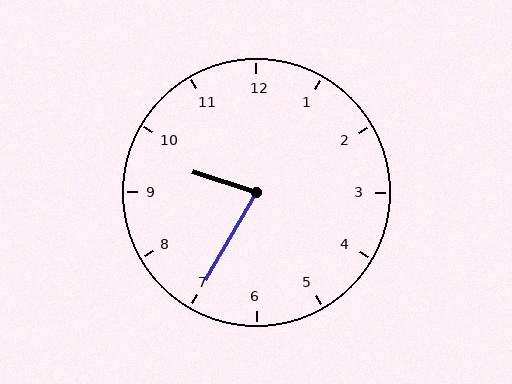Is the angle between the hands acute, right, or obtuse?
It is acute.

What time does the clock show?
9:35.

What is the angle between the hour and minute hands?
Approximately 78 degrees.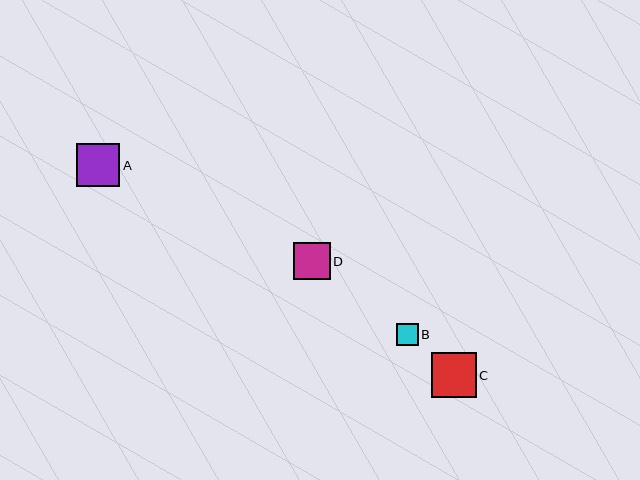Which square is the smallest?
Square B is the smallest with a size of approximately 22 pixels.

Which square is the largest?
Square C is the largest with a size of approximately 45 pixels.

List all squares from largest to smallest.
From largest to smallest: C, A, D, B.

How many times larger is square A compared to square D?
Square A is approximately 1.2 times the size of square D.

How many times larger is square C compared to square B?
Square C is approximately 2.1 times the size of square B.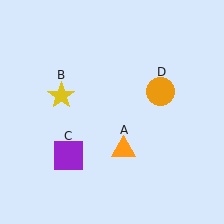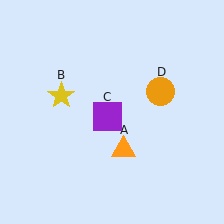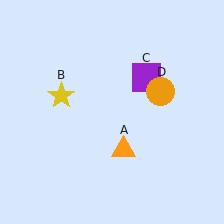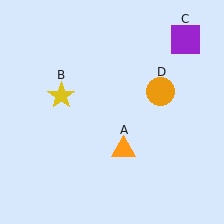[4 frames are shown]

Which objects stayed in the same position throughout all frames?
Orange triangle (object A) and yellow star (object B) and orange circle (object D) remained stationary.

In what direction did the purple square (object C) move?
The purple square (object C) moved up and to the right.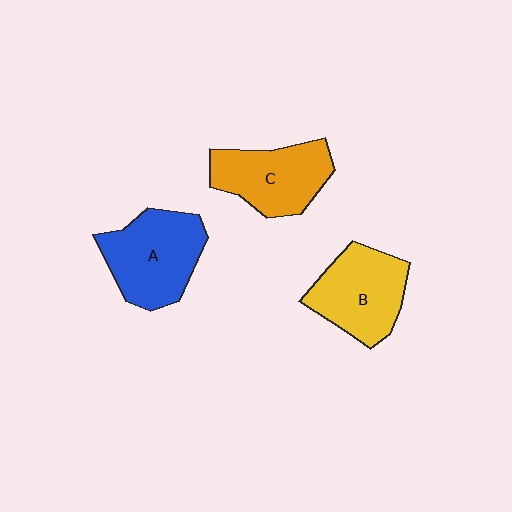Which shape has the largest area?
Shape A (blue).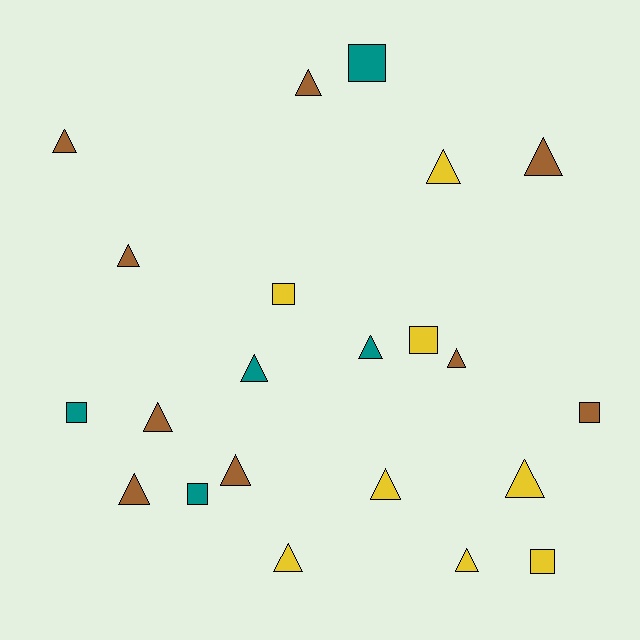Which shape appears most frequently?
Triangle, with 15 objects.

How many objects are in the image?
There are 22 objects.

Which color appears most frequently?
Brown, with 9 objects.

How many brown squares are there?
There is 1 brown square.